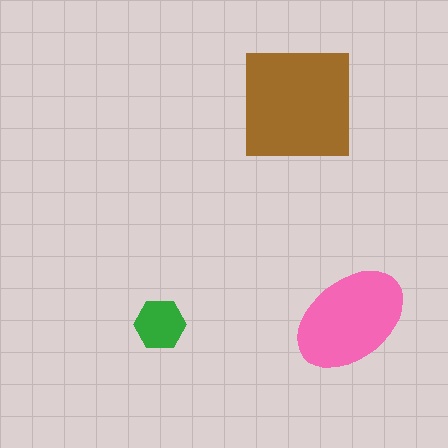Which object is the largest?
The brown square.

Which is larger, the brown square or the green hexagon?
The brown square.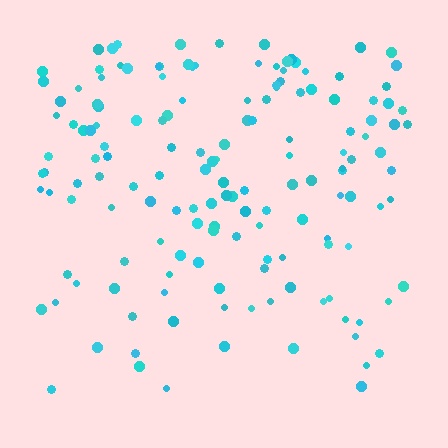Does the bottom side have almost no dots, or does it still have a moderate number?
Still a moderate number, just noticeably fewer than the top.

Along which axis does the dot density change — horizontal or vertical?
Vertical.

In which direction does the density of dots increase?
From bottom to top, with the top side densest.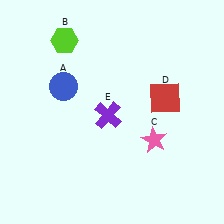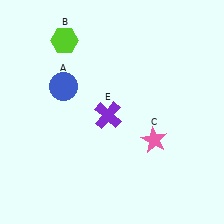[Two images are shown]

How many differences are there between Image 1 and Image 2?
There is 1 difference between the two images.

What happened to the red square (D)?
The red square (D) was removed in Image 2. It was in the top-right area of Image 1.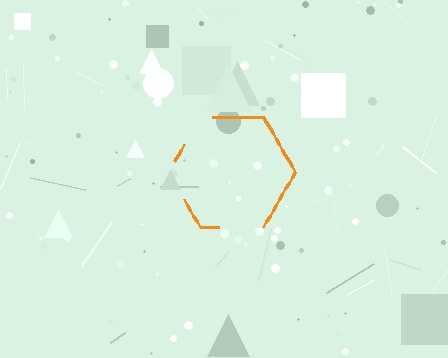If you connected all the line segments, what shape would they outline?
They would outline a hexagon.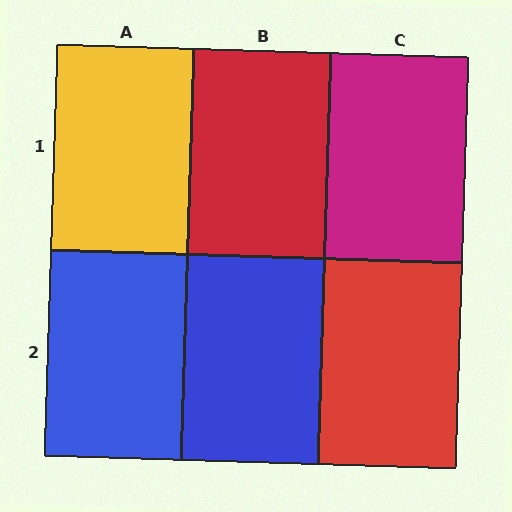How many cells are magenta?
1 cell is magenta.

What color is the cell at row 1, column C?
Magenta.